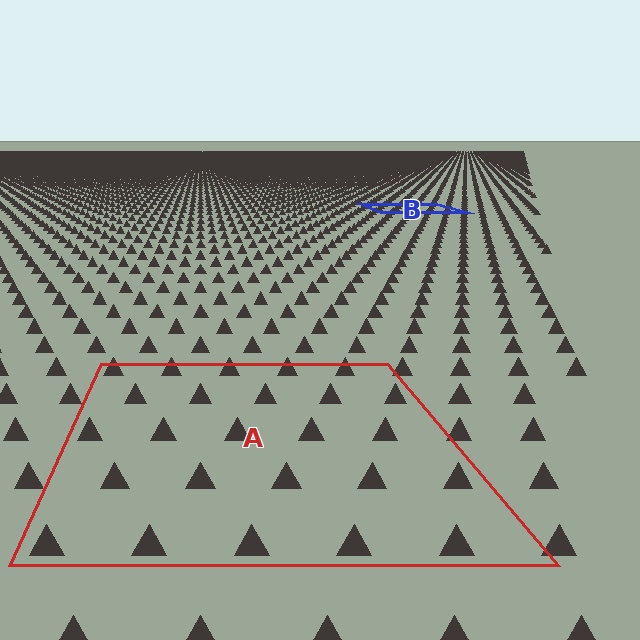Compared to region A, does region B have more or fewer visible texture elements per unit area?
Region B has more texture elements per unit area — they are packed more densely because it is farther away.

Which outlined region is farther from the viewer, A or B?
Region B is farther from the viewer — the texture elements inside it appear smaller and more densely packed.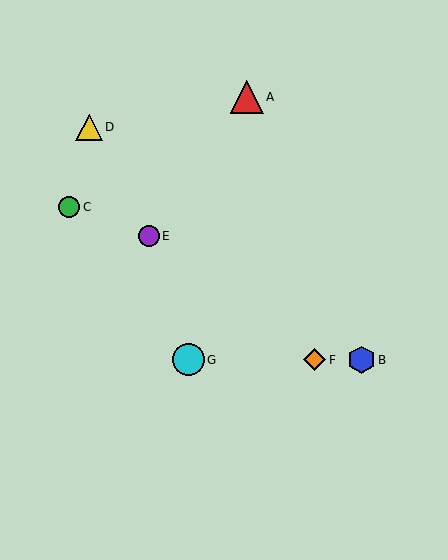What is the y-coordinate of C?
Object C is at y≈207.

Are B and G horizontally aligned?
Yes, both are at y≈360.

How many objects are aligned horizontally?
3 objects (B, F, G) are aligned horizontally.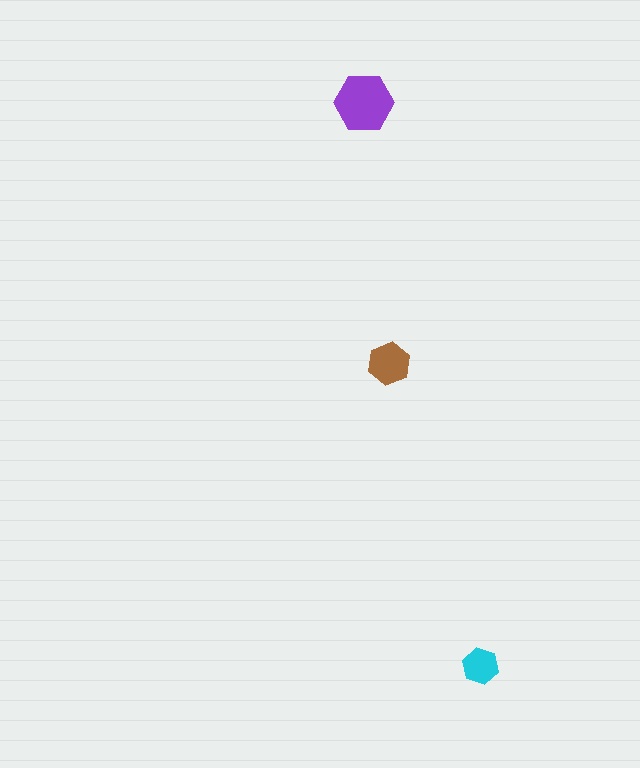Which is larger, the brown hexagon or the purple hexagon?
The purple one.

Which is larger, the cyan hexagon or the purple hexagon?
The purple one.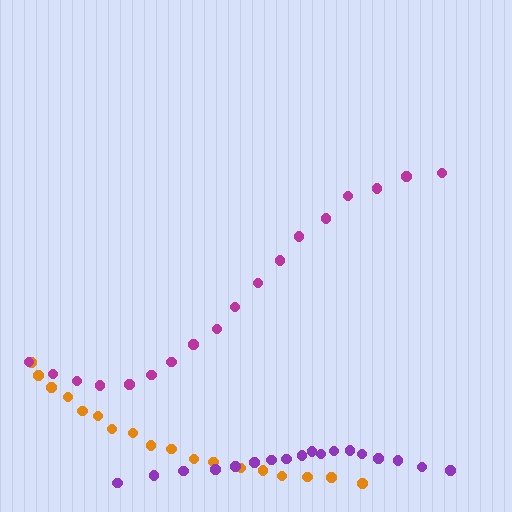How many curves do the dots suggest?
There are 3 distinct paths.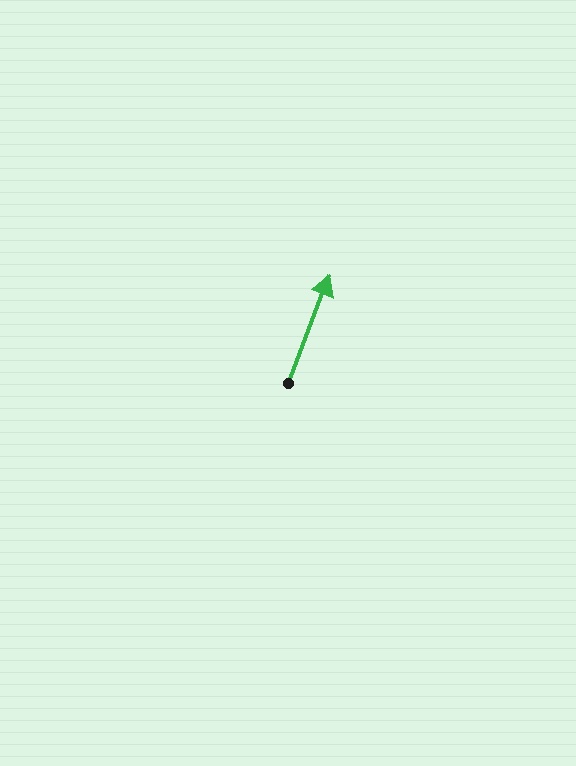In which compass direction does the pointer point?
North.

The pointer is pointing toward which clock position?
Roughly 1 o'clock.